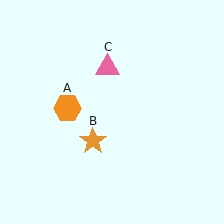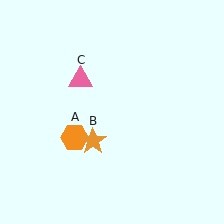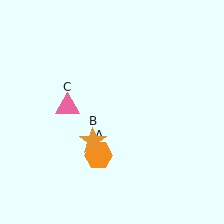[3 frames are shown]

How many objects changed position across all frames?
2 objects changed position: orange hexagon (object A), pink triangle (object C).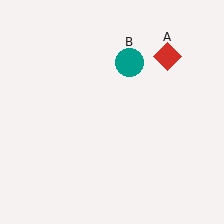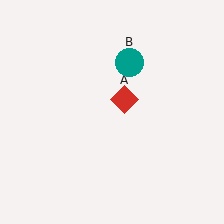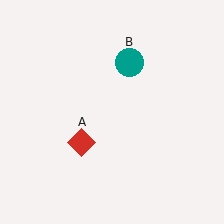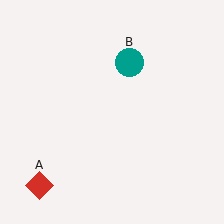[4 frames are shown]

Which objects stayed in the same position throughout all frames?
Teal circle (object B) remained stationary.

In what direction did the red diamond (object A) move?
The red diamond (object A) moved down and to the left.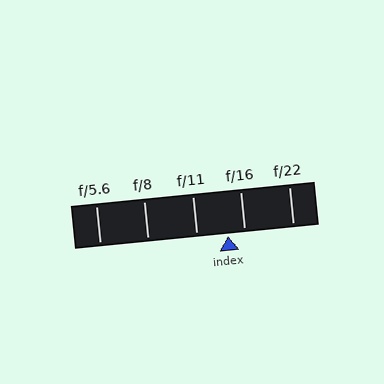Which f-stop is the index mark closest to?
The index mark is closest to f/16.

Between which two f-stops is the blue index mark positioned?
The index mark is between f/11 and f/16.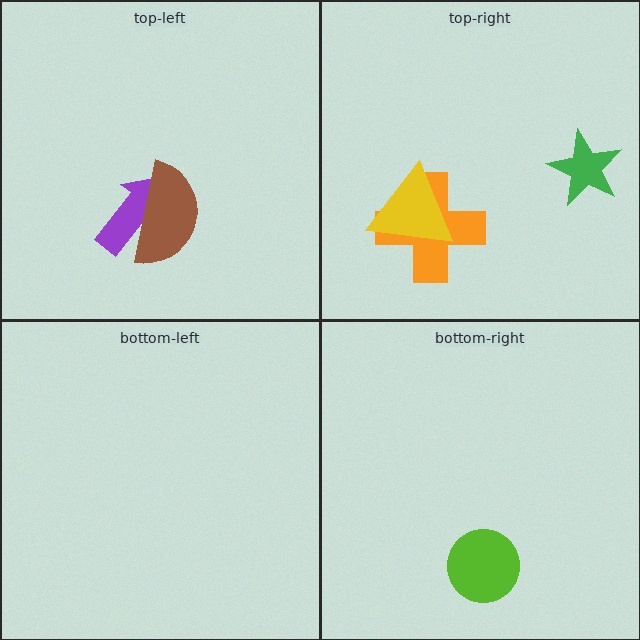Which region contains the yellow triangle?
The top-right region.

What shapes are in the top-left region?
The purple arrow, the brown semicircle.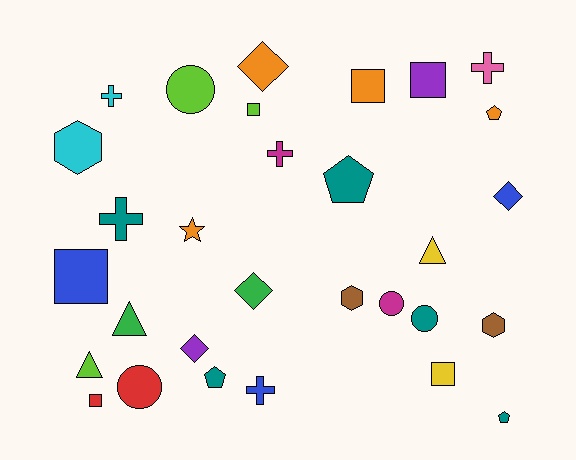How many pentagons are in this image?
There are 4 pentagons.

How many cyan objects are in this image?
There are 2 cyan objects.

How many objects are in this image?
There are 30 objects.